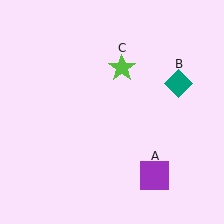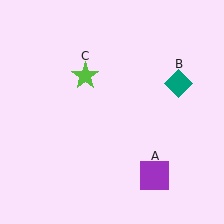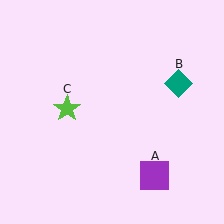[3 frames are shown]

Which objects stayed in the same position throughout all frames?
Purple square (object A) and teal diamond (object B) remained stationary.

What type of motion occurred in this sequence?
The lime star (object C) rotated counterclockwise around the center of the scene.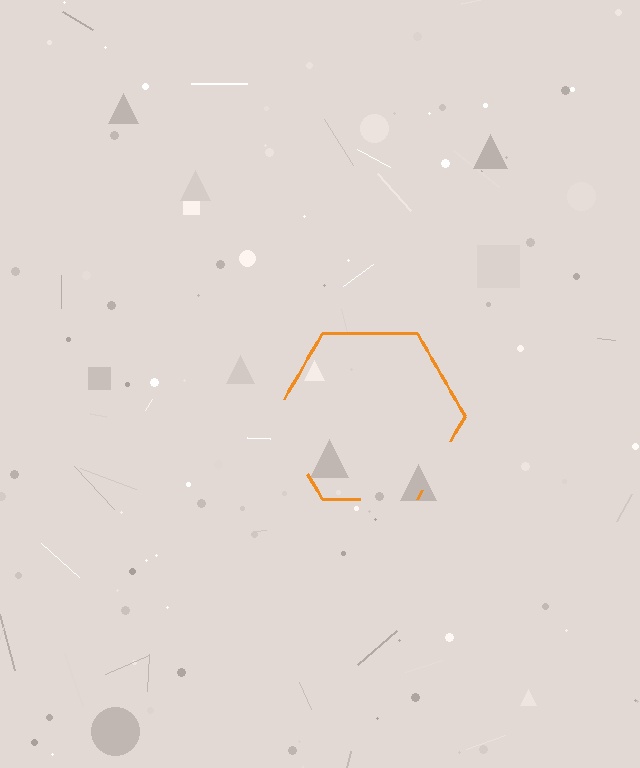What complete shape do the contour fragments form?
The contour fragments form a hexagon.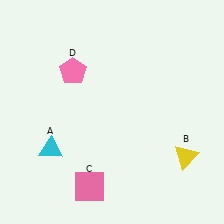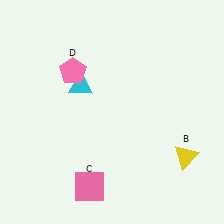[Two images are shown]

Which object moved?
The cyan triangle (A) moved up.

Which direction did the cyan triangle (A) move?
The cyan triangle (A) moved up.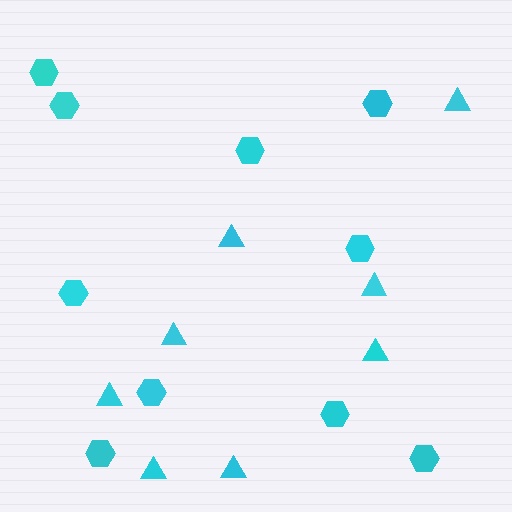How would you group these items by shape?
There are 2 groups: one group of hexagons (10) and one group of triangles (8).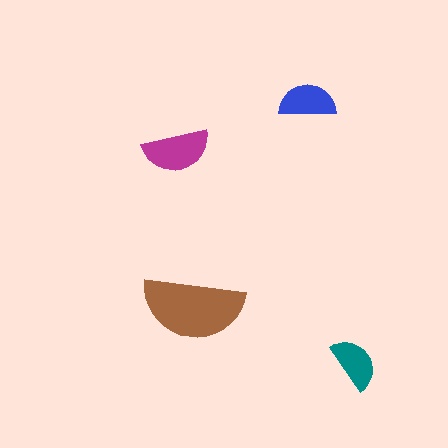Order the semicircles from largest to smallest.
the brown one, the magenta one, the blue one, the teal one.